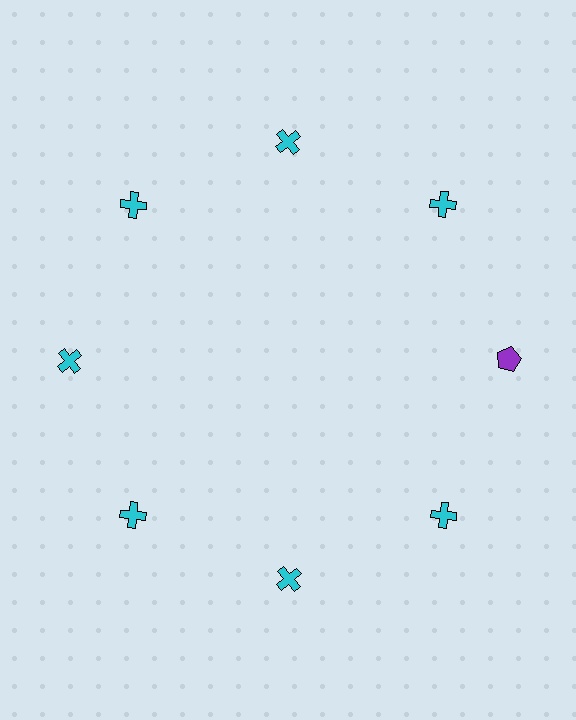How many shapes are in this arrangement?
There are 8 shapes arranged in a ring pattern.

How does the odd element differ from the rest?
It differs in both color (purple instead of cyan) and shape (pentagon instead of cross).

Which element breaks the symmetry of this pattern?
The purple pentagon at roughly the 3 o'clock position breaks the symmetry. All other shapes are cyan crosses.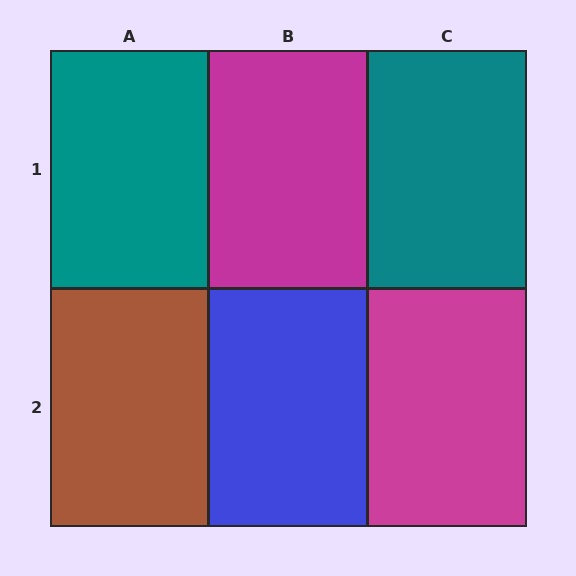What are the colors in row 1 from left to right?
Teal, magenta, teal.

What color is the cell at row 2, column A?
Brown.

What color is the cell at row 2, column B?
Blue.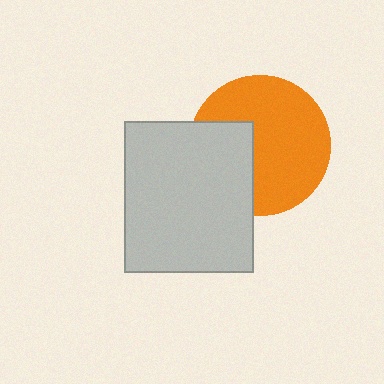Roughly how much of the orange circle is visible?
Most of it is visible (roughly 68%).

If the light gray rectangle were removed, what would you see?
You would see the complete orange circle.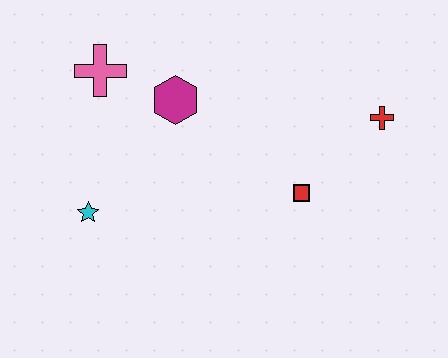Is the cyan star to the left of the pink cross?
Yes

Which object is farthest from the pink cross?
The red cross is farthest from the pink cross.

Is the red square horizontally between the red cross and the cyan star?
Yes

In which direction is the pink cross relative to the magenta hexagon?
The pink cross is to the left of the magenta hexagon.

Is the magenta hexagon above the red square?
Yes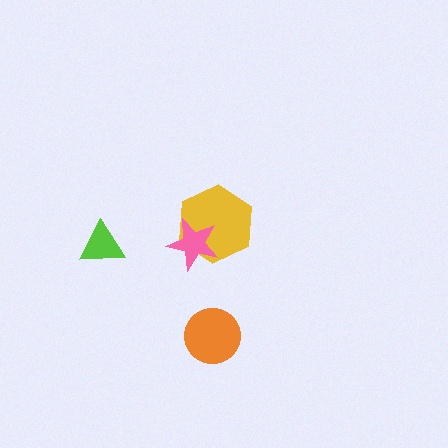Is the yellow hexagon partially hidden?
Yes, it is partially covered by another shape.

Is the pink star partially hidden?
No, no other shape covers it.